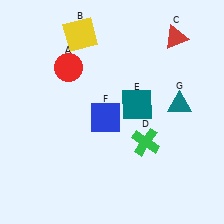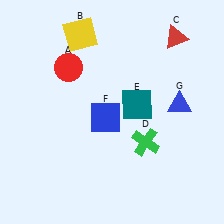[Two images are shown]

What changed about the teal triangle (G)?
In Image 1, G is teal. In Image 2, it changed to blue.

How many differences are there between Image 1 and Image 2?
There is 1 difference between the two images.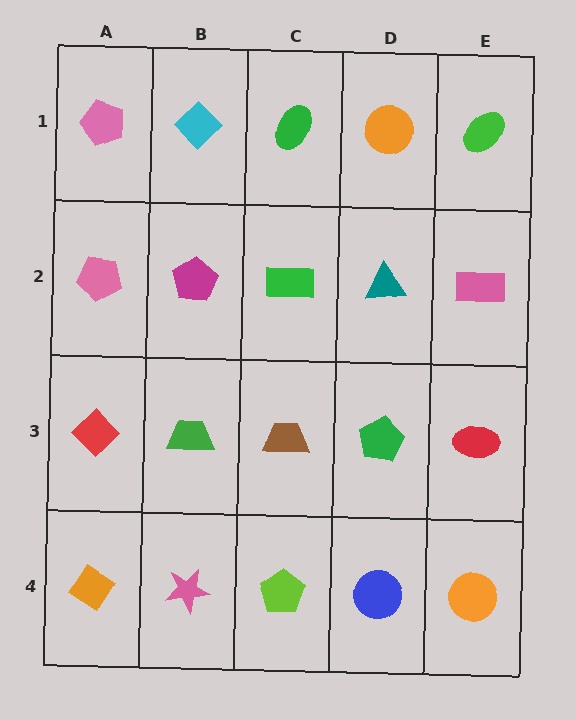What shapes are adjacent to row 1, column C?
A green rectangle (row 2, column C), a cyan diamond (row 1, column B), an orange circle (row 1, column D).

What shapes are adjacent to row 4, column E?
A red ellipse (row 3, column E), a blue circle (row 4, column D).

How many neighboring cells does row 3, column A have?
3.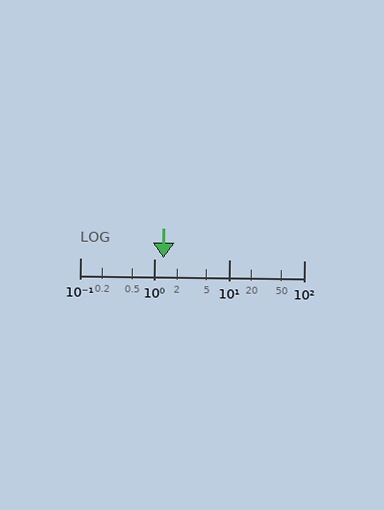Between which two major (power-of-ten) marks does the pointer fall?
The pointer is between 1 and 10.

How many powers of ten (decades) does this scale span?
The scale spans 3 decades, from 0.1 to 100.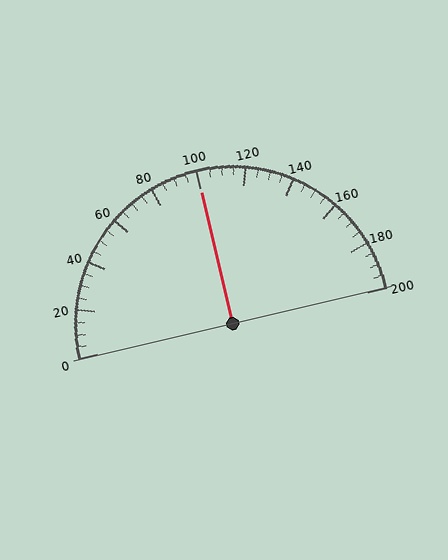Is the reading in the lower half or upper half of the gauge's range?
The reading is in the upper half of the range (0 to 200).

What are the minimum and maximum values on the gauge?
The gauge ranges from 0 to 200.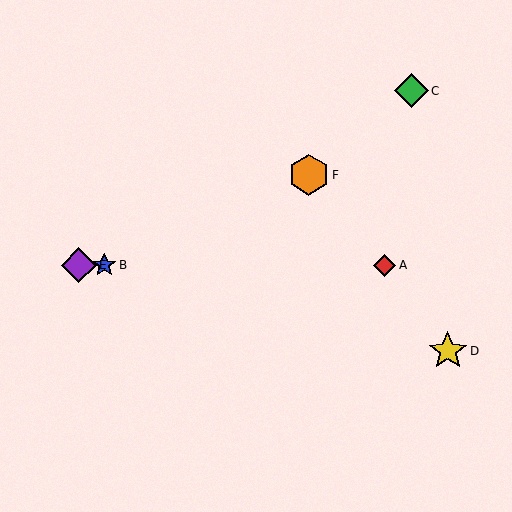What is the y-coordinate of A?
Object A is at y≈265.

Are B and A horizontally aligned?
Yes, both are at y≈265.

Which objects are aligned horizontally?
Objects A, B, E are aligned horizontally.